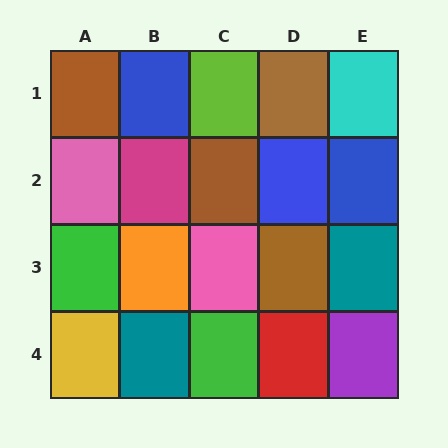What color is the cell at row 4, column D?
Red.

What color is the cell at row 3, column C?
Pink.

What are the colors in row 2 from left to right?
Pink, magenta, brown, blue, blue.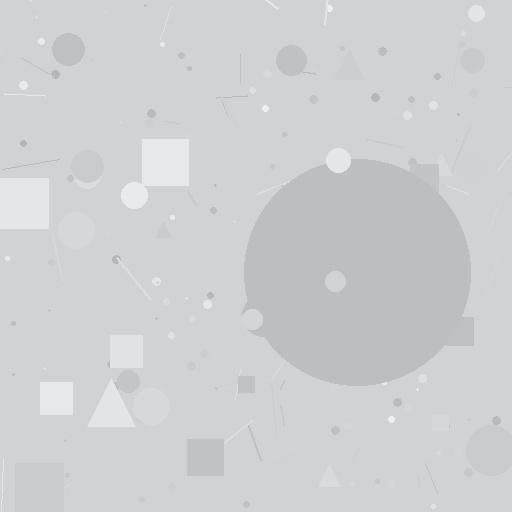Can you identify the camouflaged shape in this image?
The camouflaged shape is a circle.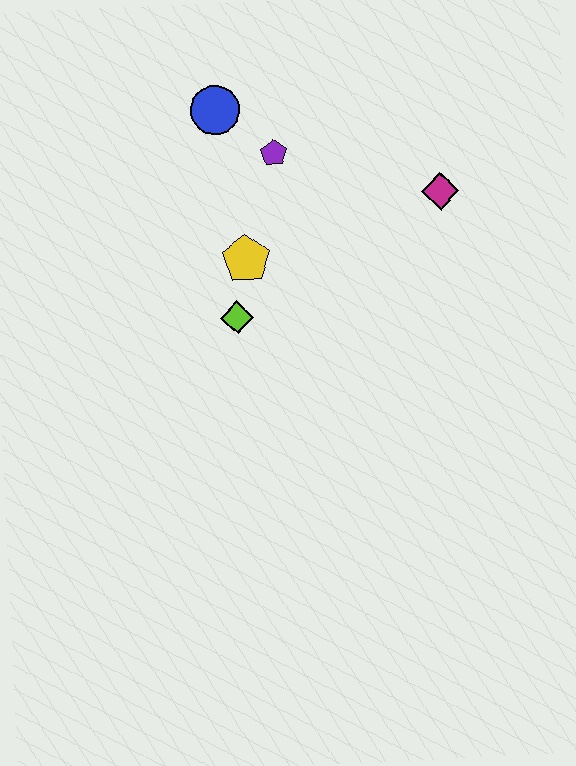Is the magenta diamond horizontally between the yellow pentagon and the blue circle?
No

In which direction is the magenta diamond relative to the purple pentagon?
The magenta diamond is to the right of the purple pentagon.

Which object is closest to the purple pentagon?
The blue circle is closest to the purple pentagon.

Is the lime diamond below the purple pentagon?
Yes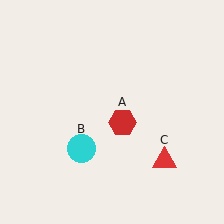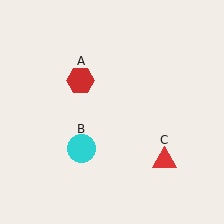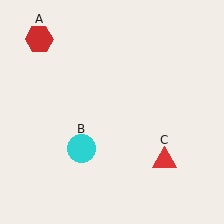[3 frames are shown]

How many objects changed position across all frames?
1 object changed position: red hexagon (object A).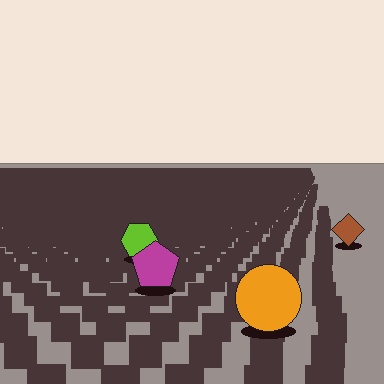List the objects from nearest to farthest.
From nearest to farthest: the orange circle, the magenta pentagon, the lime hexagon, the brown diamond.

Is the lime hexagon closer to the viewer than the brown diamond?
Yes. The lime hexagon is closer — you can tell from the texture gradient: the ground texture is coarser near it.